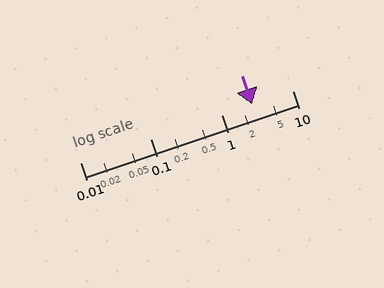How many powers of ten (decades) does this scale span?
The scale spans 3 decades, from 0.01 to 10.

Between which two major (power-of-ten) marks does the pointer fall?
The pointer is between 1 and 10.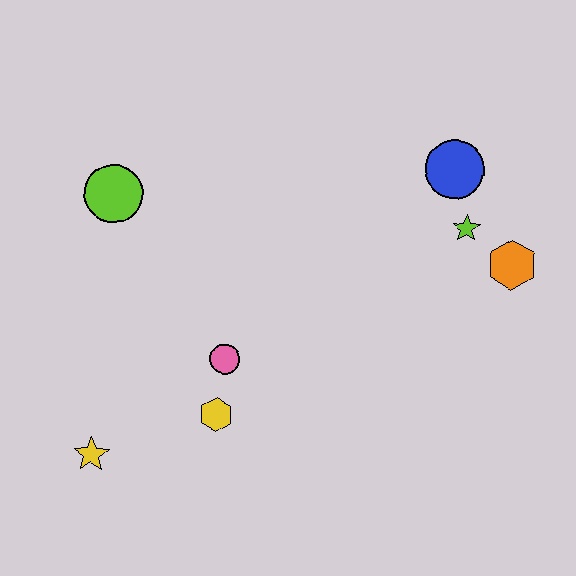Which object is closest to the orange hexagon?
The lime star is closest to the orange hexagon.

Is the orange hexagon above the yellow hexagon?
Yes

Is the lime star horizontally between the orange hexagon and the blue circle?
Yes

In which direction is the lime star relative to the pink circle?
The lime star is to the right of the pink circle.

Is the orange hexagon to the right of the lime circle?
Yes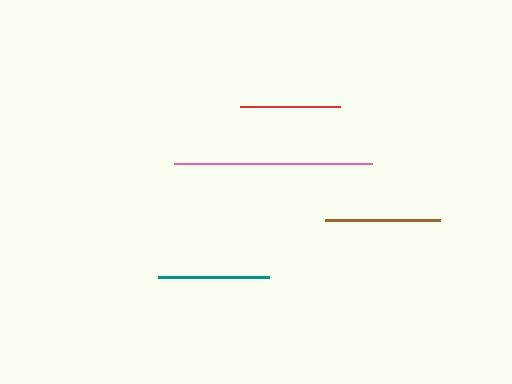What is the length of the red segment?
The red segment is approximately 100 pixels long.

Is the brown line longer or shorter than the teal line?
The brown line is longer than the teal line.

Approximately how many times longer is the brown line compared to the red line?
The brown line is approximately 1.1 times the length of the red line.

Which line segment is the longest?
The pink line is the longest at approximately 198 pixels.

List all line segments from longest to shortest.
From longest to shortest: pink, brown, teal, red.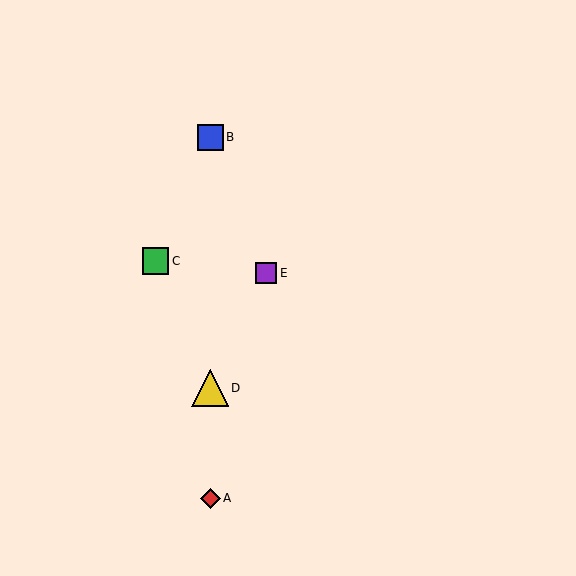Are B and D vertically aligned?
Yes, both are at x≈210.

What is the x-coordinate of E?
Object E is at x≈266.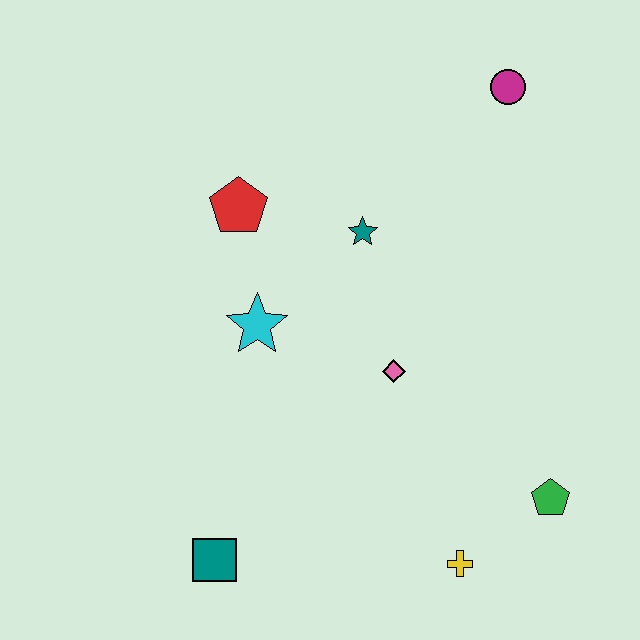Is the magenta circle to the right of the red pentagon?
Yes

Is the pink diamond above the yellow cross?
Yes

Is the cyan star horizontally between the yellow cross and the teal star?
No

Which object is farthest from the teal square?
The magenta circle is farthest from the teal square.